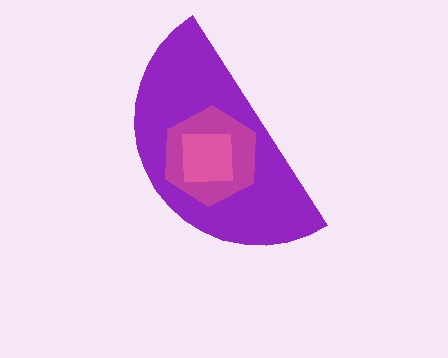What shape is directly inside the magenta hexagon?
The pink square.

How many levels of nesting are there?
3.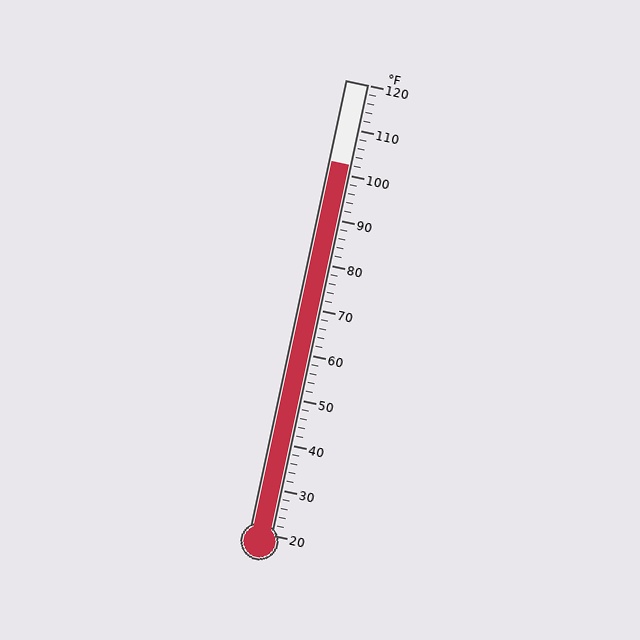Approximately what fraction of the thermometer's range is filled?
The thermometer is filled to approximately 80% of its range.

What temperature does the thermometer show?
The thermometer shows approximately 102°F.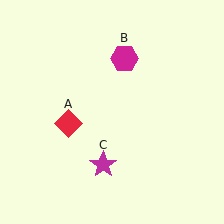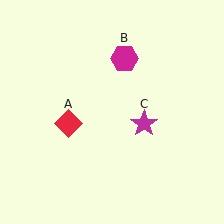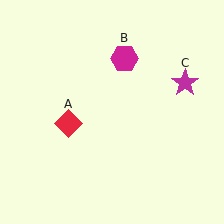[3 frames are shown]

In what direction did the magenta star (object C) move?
The magenta star (object C) moved up and to the right.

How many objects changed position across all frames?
1 object changed position: magenta star (object C).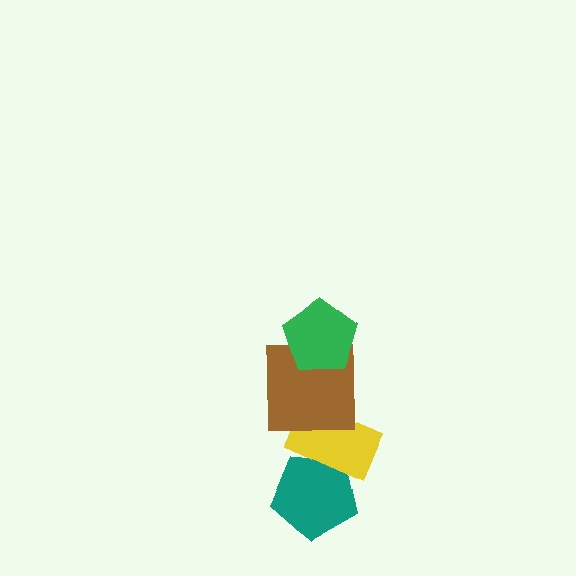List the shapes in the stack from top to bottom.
From top to bottom: the green pentagon, the brown square, the yellow rectangle, the teal pentagon.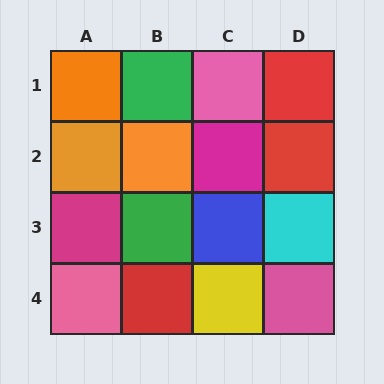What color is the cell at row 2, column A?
Orange.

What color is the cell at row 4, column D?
Pink.